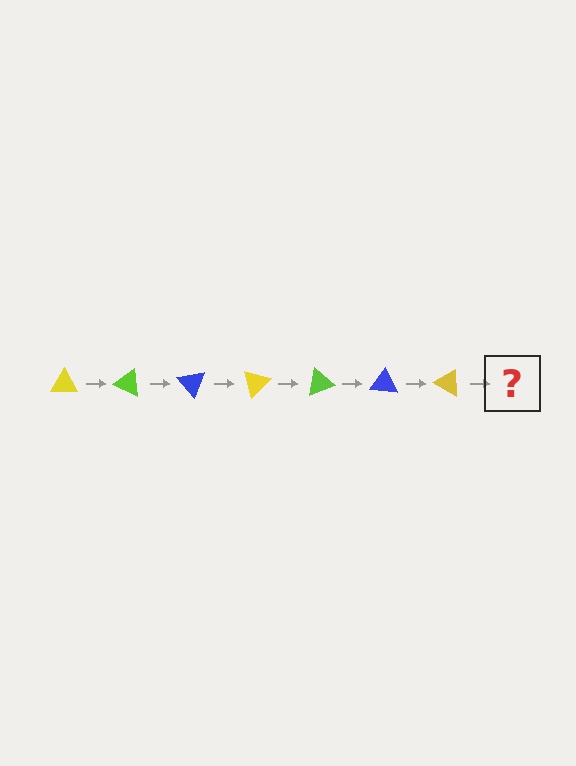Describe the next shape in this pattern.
It should be a lime triangle, rotated 175 degrees from the start.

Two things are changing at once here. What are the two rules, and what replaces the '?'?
The two rules are that it rotates 25 degrees each step and the color cycles through yellow, lime, and blue. The '?' should be a lime triangle, rotated 175 degrees from the start.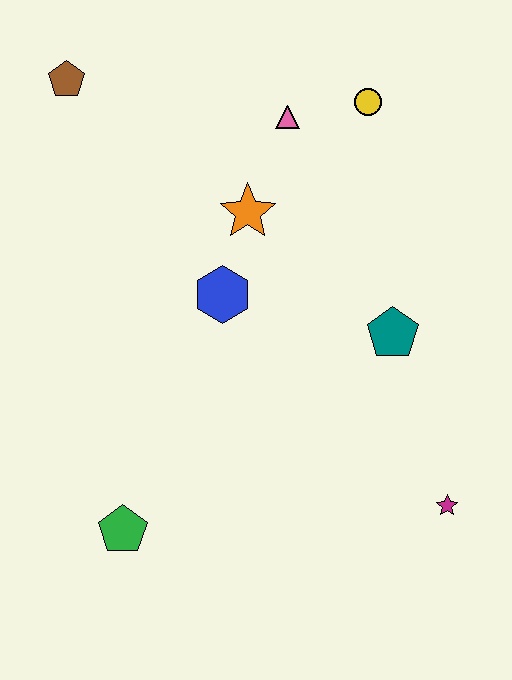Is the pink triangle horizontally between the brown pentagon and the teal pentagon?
Yes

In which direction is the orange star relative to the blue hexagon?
The orange star is above the blue hexagon.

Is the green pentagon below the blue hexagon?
Yes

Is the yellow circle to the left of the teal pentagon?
Yes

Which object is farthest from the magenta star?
The brown pentagon is farthest from the magenta star.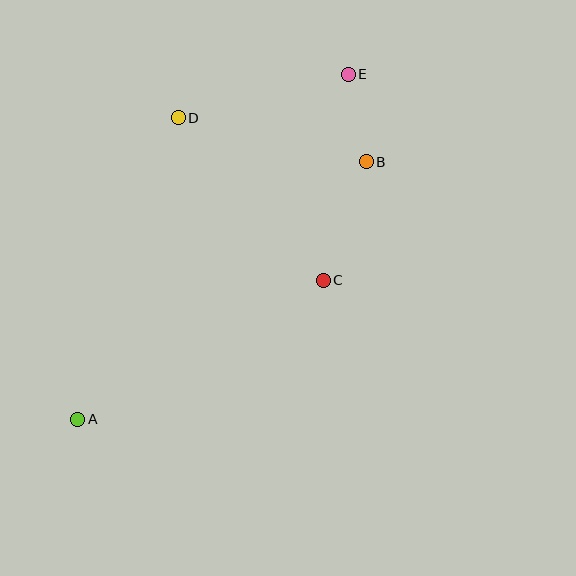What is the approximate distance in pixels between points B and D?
The distance between B and D is approximately 193 pixels.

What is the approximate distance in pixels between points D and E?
The distance between D and E is approximately 175 pixels.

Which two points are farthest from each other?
Points A and E are farthest from each other.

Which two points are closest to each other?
Points B and E are closest to each other.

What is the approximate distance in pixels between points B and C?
The distance between B and C is approximately 126 pixels.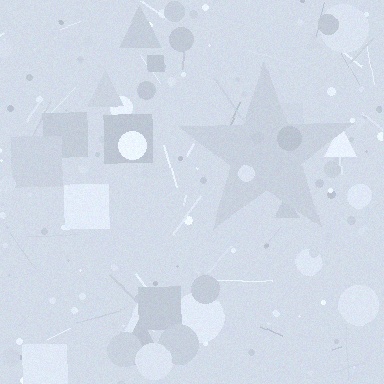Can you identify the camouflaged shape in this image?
The camouflaged shape is a star.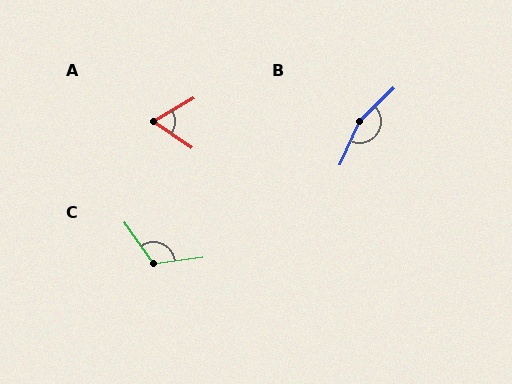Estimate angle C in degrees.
Approximately 117 degrees.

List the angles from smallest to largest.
A (66°), C (117°), B (158°).